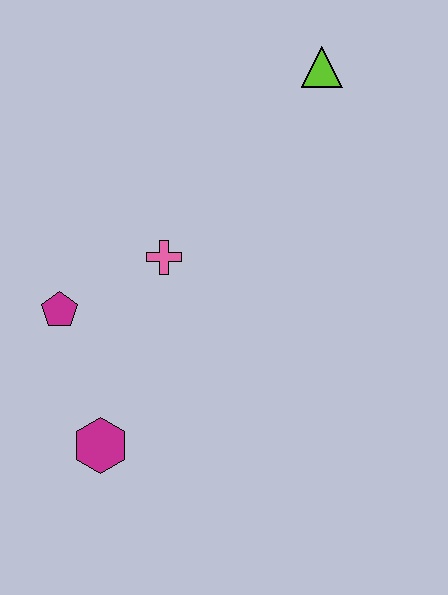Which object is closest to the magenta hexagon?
The magenta pentagon is closest to the magenta hexagon.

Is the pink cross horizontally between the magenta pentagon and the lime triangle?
Yes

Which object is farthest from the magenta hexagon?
The lime triangle is farthest from the magenta hexagon.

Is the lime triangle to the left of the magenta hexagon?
No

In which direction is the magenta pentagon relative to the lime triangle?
The magenta pentagon is to the left of the lime triangle.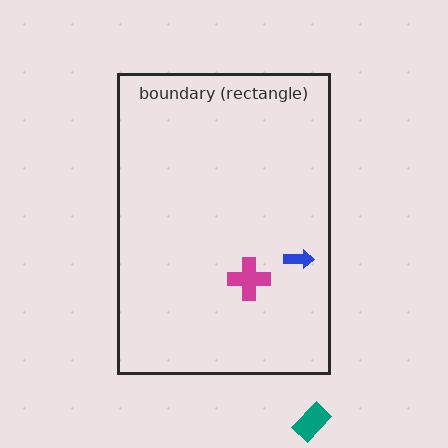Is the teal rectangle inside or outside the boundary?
Outside.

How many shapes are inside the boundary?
2 inside, 1 outside.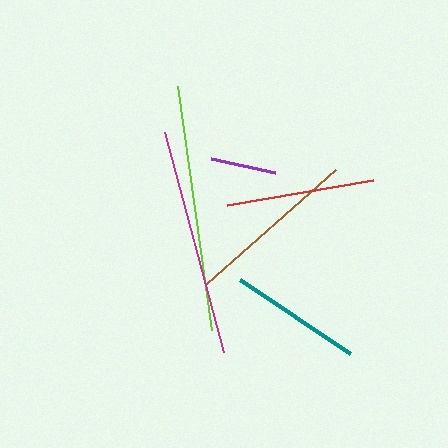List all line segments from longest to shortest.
From longest to shortest: lime, magenta, brown, red, teal, purple.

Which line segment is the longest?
The lime line is the longest at approximately 246 pixels.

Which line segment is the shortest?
The purple line is the shortest at approximately 66 pixels.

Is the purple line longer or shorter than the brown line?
The brown line is longer than the purple line.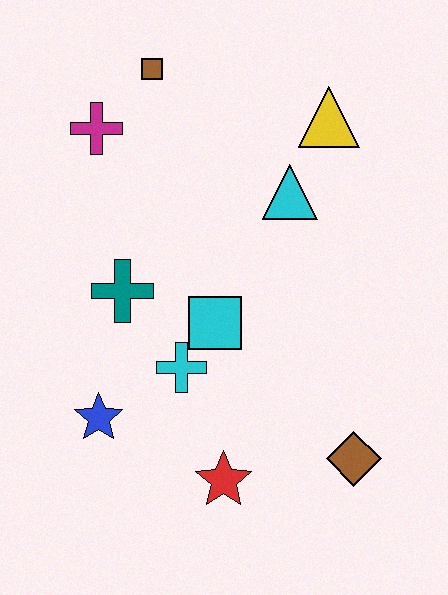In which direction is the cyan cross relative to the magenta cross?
The cyan cross is below the magenta cross.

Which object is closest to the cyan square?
The cyan cross is closest to the cyan square.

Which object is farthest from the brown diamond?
The brown square is farthest from the brown diamond.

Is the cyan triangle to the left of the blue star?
No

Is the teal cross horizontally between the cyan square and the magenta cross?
Yes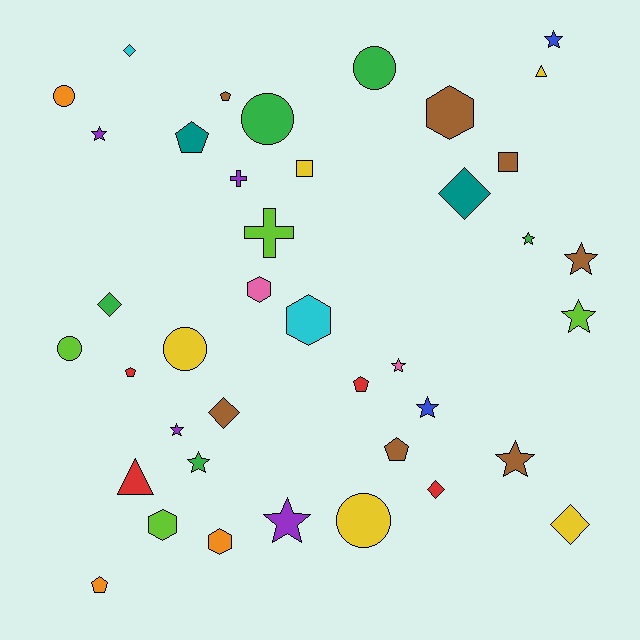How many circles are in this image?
There are 6 circles.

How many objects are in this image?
There are 40 objects.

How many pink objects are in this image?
There are 2 pink objects.